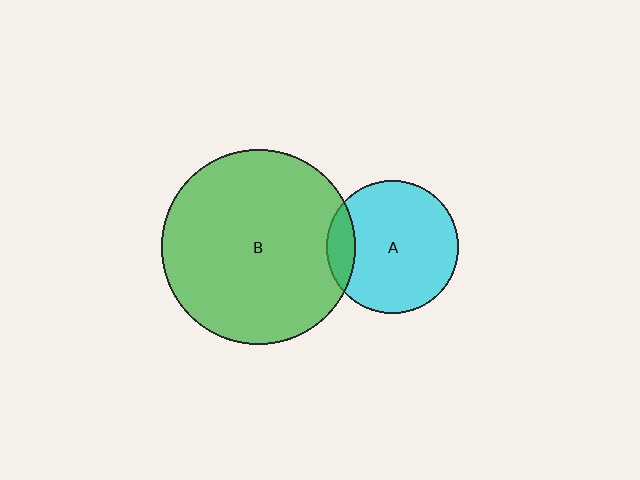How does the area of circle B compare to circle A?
Approximately 2.2 times.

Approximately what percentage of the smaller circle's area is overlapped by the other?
Approximately 15%.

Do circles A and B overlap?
Yes.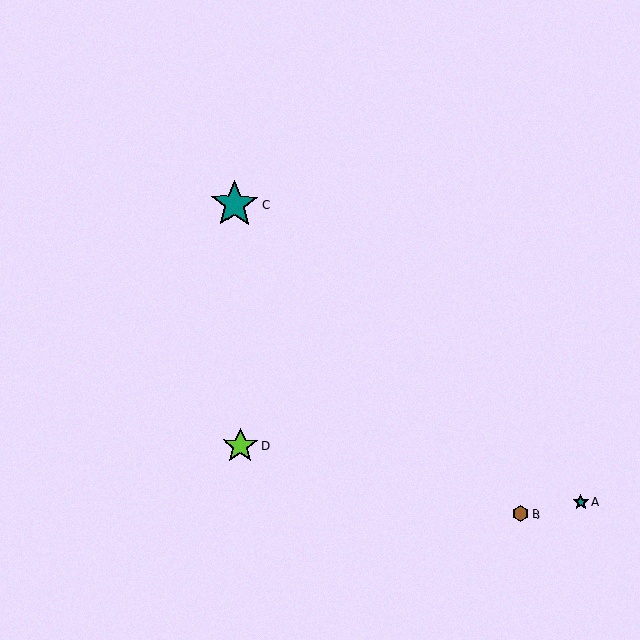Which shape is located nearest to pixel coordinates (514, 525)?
The brown hexagon (labeled B) at (520, 514) is nearest to that location.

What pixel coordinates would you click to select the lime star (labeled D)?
Click at (240, 446) to select the lime star D.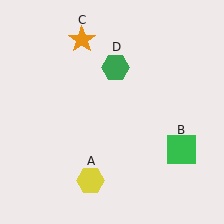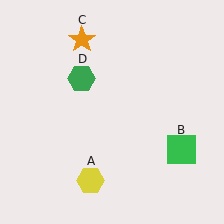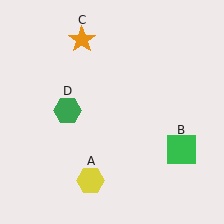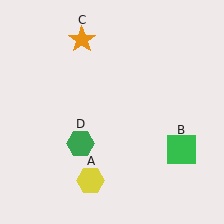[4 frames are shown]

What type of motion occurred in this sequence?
The green hexagon (object D) rotated counterclockwise around the center of the scene.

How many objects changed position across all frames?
1 object changed position: green hexagon (object D).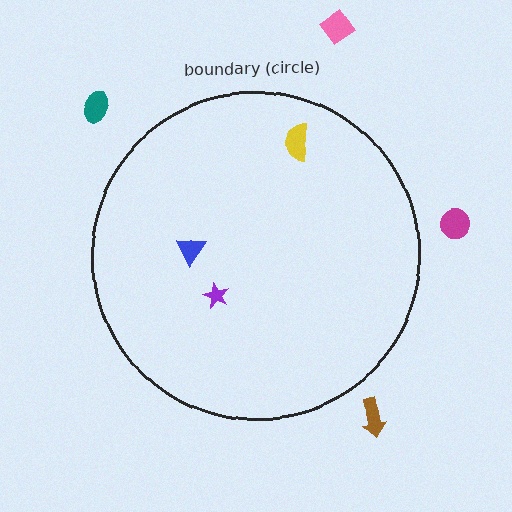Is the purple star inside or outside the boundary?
Inside.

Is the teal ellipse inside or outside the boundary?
Outside.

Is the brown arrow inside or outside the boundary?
Outside.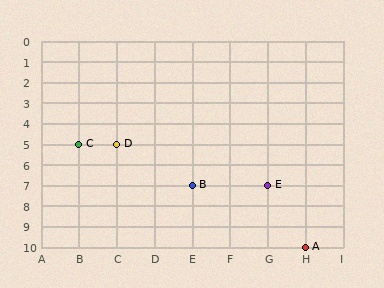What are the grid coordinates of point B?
Point B is at grid coordinates (E, 7).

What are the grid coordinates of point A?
Point A is at grid coordinates (H, 10).